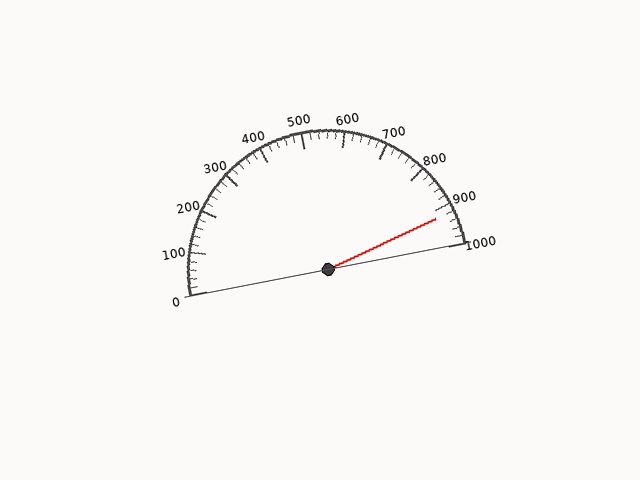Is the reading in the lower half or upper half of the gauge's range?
The reading is in the upper half of the range (0 to 1000).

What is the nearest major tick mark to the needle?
The nearest major tick mark is 900.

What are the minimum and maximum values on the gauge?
The gauge ranges from 0 to 1000.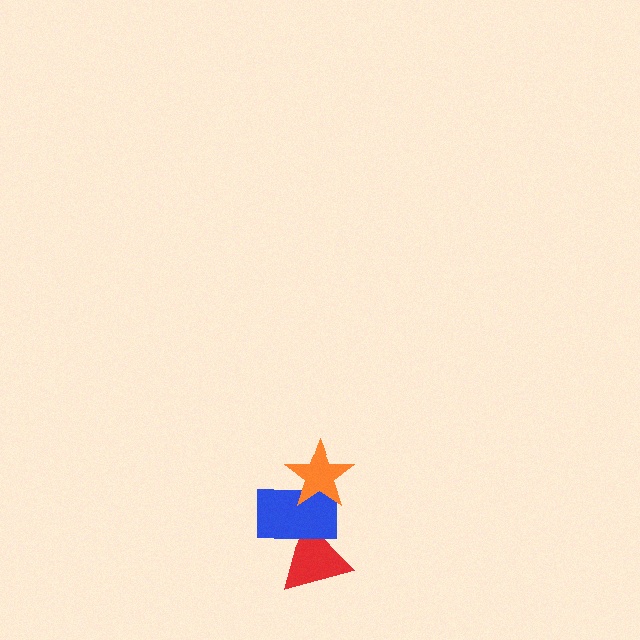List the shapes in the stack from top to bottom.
From top to bottom: the orange star, the blue rectangle, the red triangle.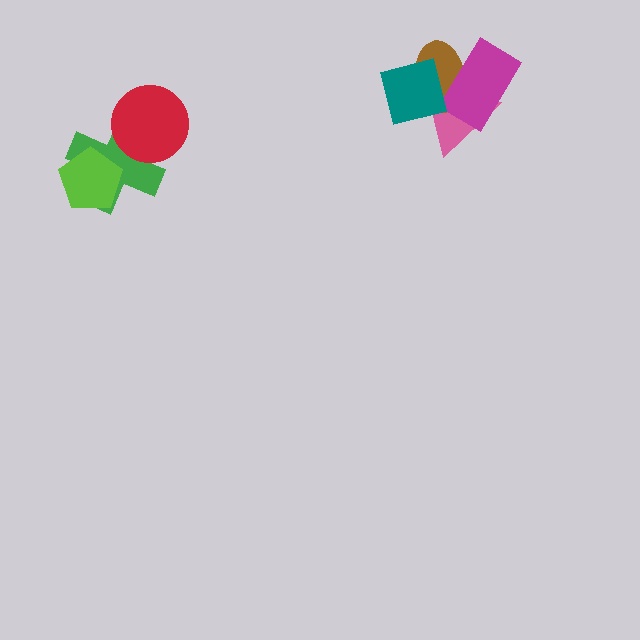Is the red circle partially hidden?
No, no other shape covers it.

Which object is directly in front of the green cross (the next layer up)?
The red circle is directly in front of the green cross.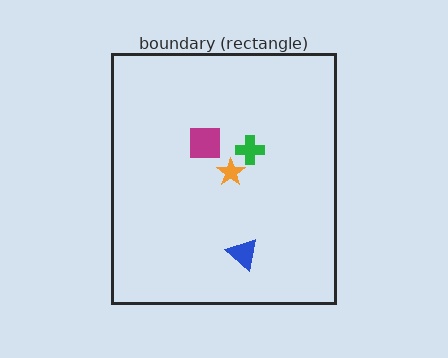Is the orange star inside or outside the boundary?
Inside.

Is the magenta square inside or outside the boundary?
Inside.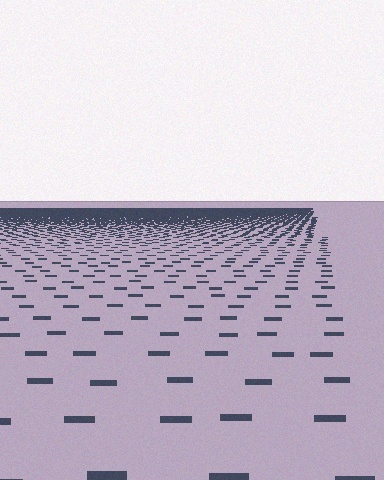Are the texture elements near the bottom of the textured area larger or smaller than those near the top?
Larger. Near the bottom, elements are closer to the viewer and appear at a bigger on-screen size.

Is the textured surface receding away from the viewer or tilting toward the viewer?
The surface is receding away from the viewer. Texture elements get smaller and denser toward the top.